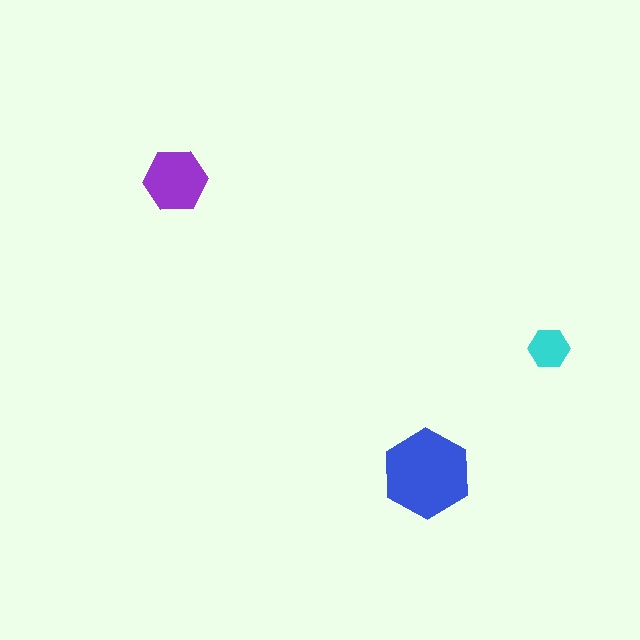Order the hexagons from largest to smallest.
the blue one, the purple one, the cyan one.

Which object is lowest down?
The blue hexagon is bottommost.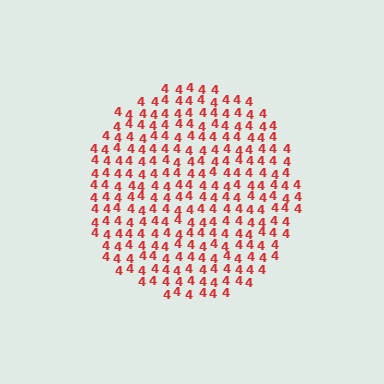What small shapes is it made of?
It is made of small digit 4's.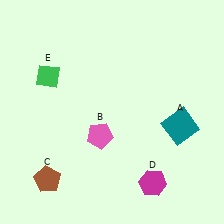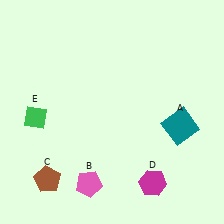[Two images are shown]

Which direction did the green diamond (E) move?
The green diamond (E) moved down.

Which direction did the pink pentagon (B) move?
The pink pentagon (B) moved down.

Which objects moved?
The objects that moved are: the pink pentagon (B), the green diamond (E).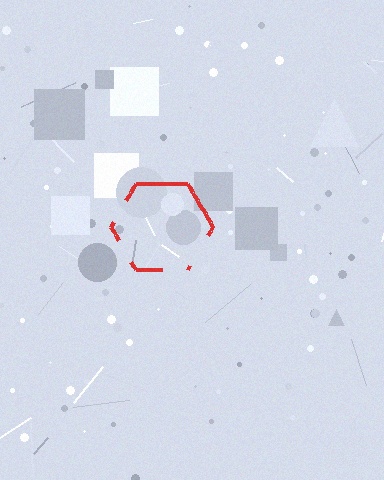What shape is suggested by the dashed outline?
The dashed outline suggests a hexagon.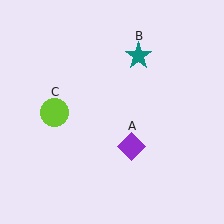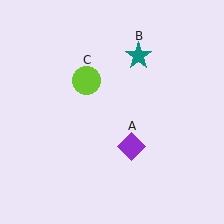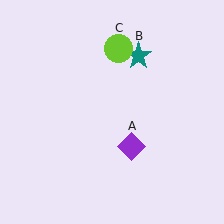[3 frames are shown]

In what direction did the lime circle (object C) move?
The lime circle (object C) moved up and to the right.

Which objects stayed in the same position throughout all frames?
Purple diamond (object A) and teal star (object B) remained stationary.